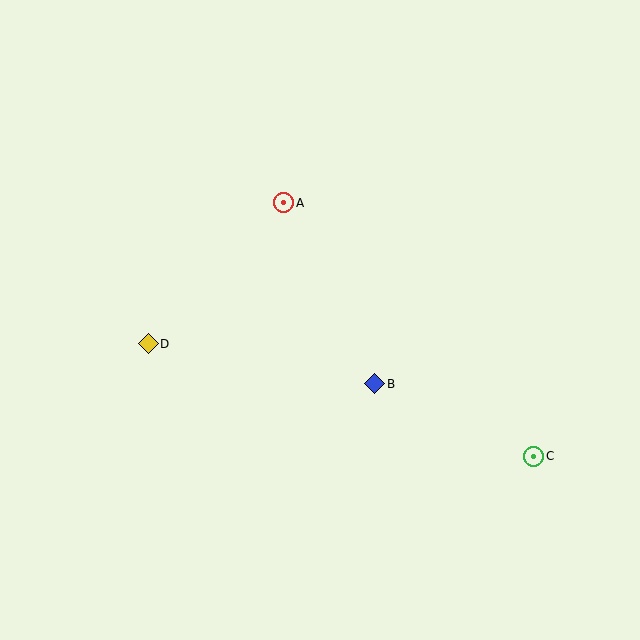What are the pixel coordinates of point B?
Point B is at (375, 384).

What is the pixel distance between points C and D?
The distance between C and D is 401 pixels.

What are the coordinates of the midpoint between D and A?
The midpoint between D and A is at (216, 273).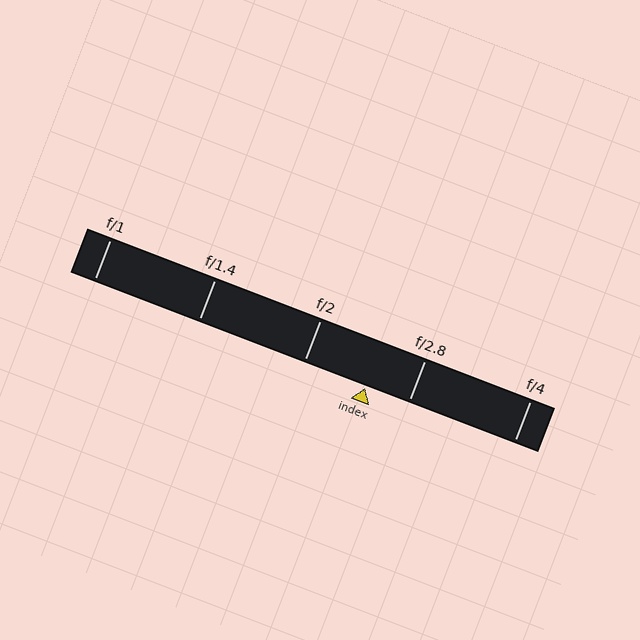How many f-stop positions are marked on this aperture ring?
There are 5 f-stop positions marked.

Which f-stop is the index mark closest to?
The index mark is closest to f/2.8.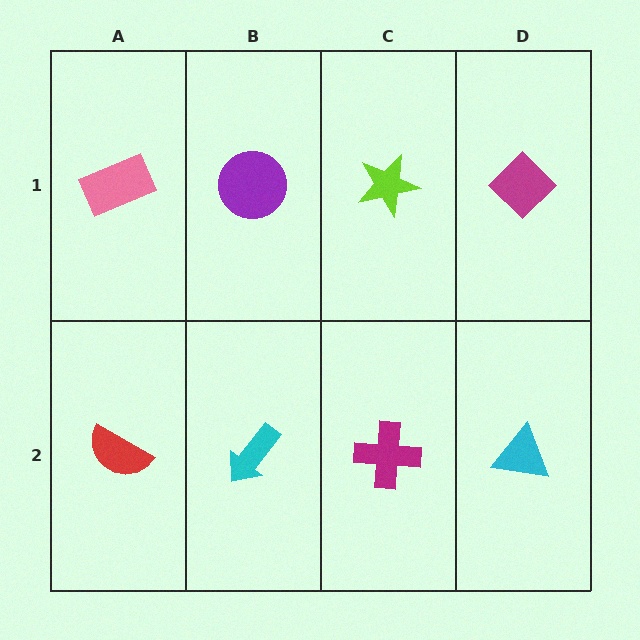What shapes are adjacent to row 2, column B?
A purple circle (row 1, column B), a red semicircle (row 2, column A), a magenta cross (row 2, column C).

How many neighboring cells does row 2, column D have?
2.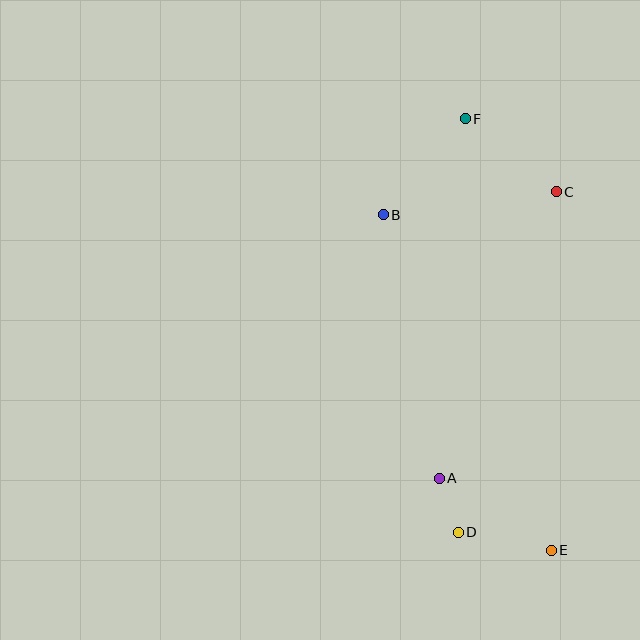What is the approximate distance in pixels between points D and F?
The distance between D and F is approximately 414 pixels.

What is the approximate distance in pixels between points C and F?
The distance between C and F is approximately 117 pixels.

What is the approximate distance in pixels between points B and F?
The distance between B and F is approximately 126 pixels.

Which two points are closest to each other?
Points A and D are closest to each other.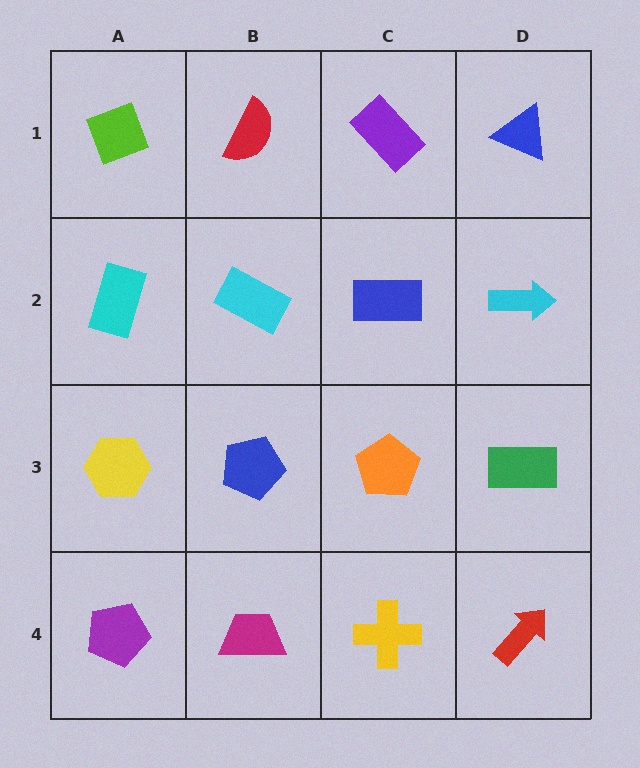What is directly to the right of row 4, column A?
A magenta trapezoid.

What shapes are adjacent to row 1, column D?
A cyan arrow (row 2, column D), a purple rectangle (row 1, column C).